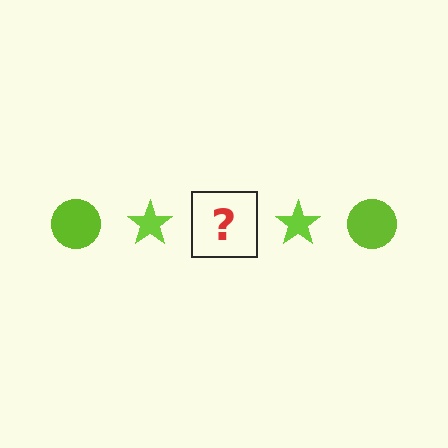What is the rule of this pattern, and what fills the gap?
The rule is that the pattern cycles through circle, star shapes in lime. The gap should be filled with a lime circle.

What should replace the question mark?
The question mark should be replaced with a lime circle.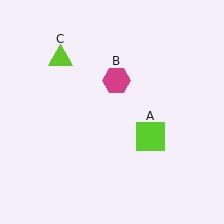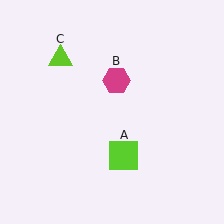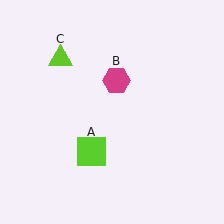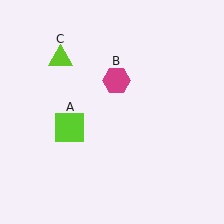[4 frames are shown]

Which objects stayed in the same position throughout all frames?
Magenta hexagon (object B) and lime triangle (object C) remained stationary.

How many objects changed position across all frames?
1 object changed position: lime square (object A).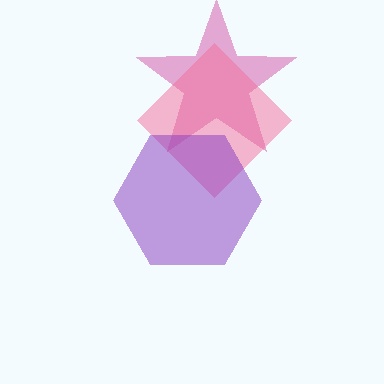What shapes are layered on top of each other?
The layered shapes are: a magenta star, a pink diamond, a purple hexagon.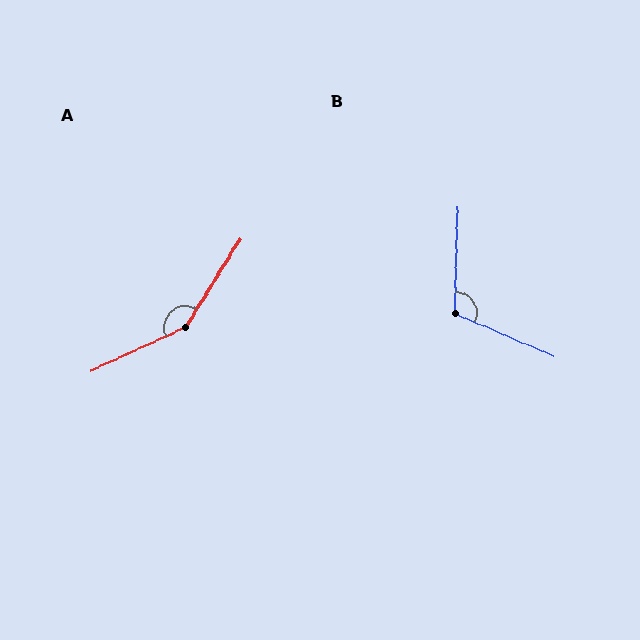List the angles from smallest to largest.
B (112°), A (147°).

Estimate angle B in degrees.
Approximately 112 degrees.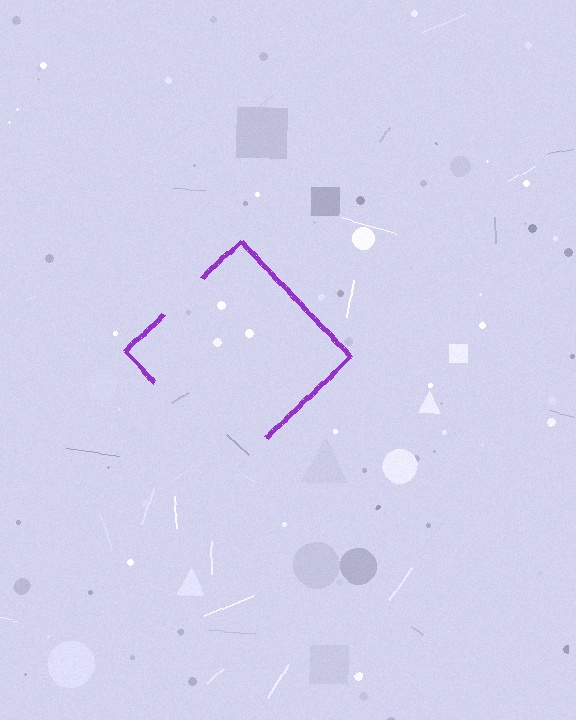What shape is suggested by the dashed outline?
The dashed outline suggests a diamond.